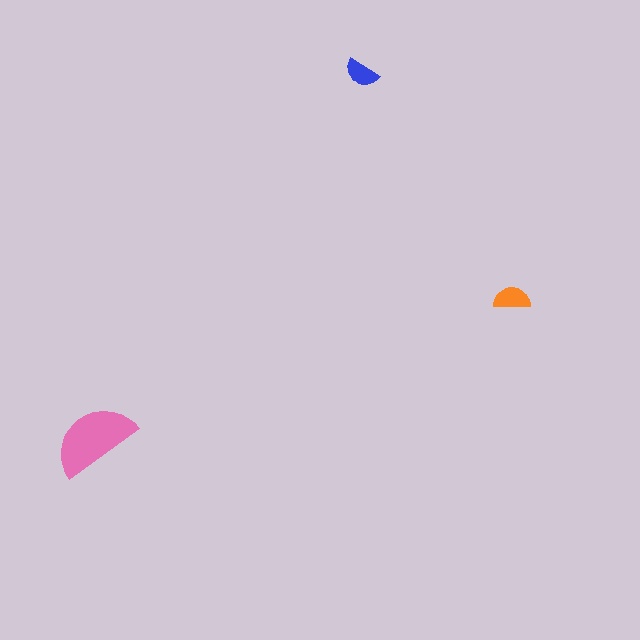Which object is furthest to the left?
The pink semicircle is leftmost.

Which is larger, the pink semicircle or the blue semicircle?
The pink one.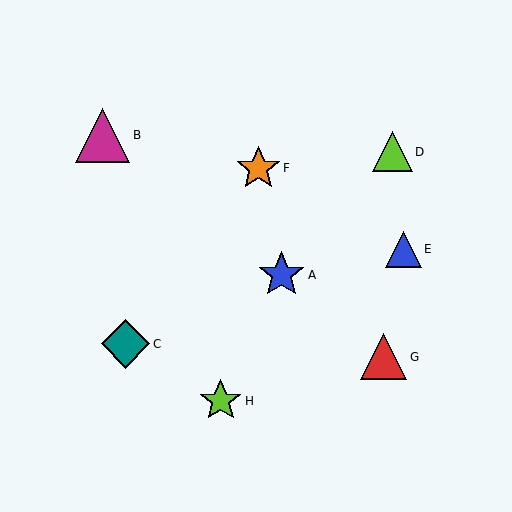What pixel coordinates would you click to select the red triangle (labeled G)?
Click at (384, 357) to select the red triangle G.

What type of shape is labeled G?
Shape G is a red triangle.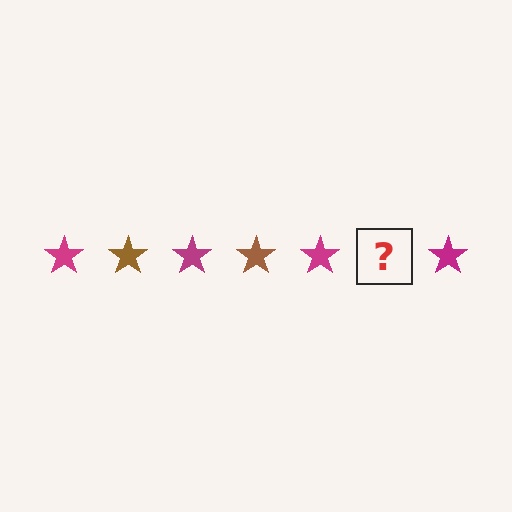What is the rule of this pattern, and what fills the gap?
The rule is that the pattern cycles through magenta, brown stars. The gap should be filled with a brown star.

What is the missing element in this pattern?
The missing element is a brown star.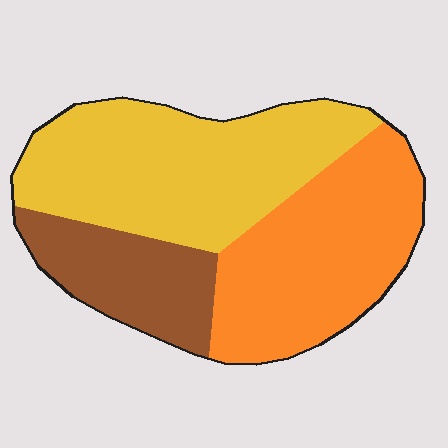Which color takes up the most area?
Yellow, at roughly 45%.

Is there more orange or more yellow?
Yellow.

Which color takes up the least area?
Brown, at roughly 20%.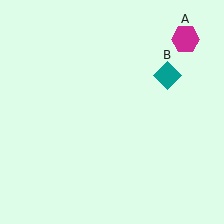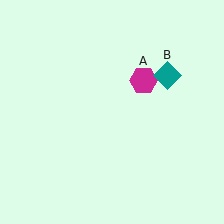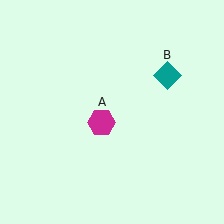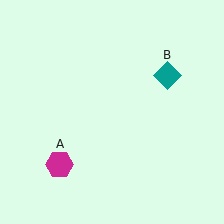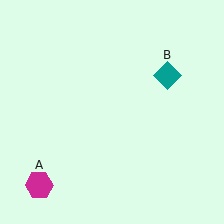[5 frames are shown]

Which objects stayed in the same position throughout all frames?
Teal diamond (object B) remained stationary.